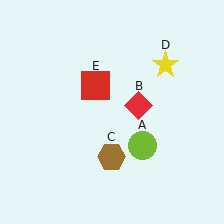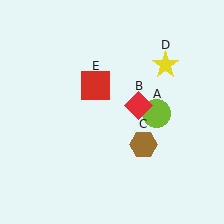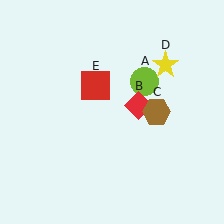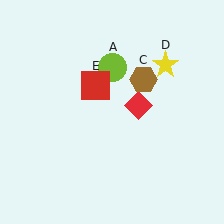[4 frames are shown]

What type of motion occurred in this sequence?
The lime circle (object A), brown hexagon (object C) rotated counterclockwise around the center of the scene.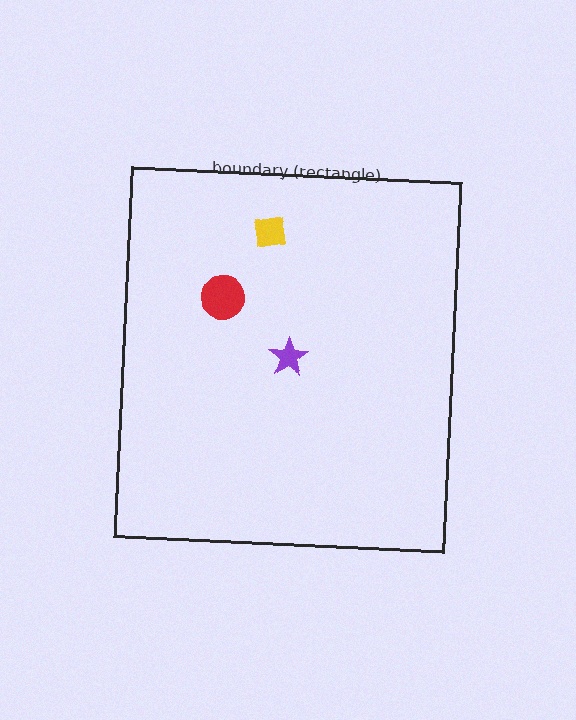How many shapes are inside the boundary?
3 inside, 0 outside.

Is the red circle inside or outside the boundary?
Inside.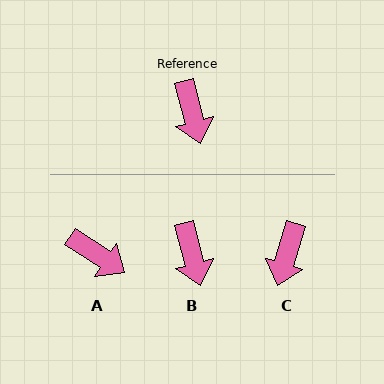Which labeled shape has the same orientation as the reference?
B.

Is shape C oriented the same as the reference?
No, it is off by about 32 degrees.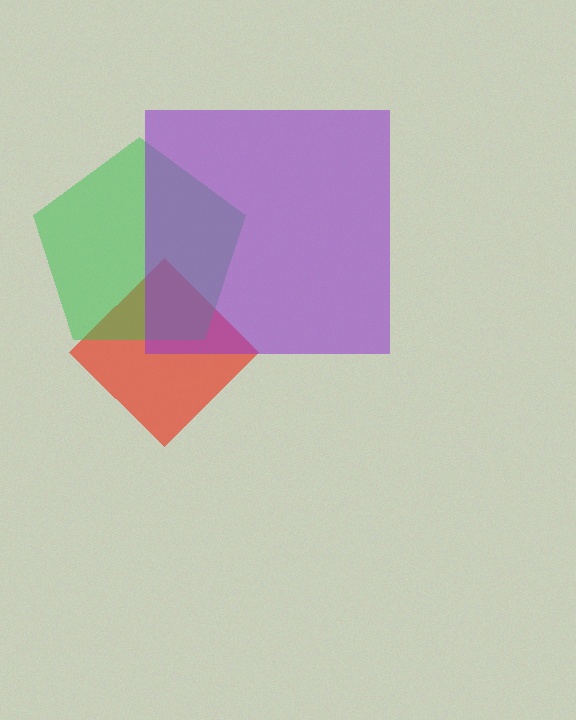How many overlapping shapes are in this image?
There are 3 overlapping shapes in the image.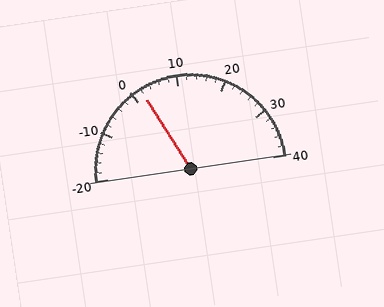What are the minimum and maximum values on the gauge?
The gauge ranges from -20 to 40.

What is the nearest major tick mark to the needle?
The nearest major tick mark is 0.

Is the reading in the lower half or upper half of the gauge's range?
The reading is in the lower half of the range (-20 to 40).